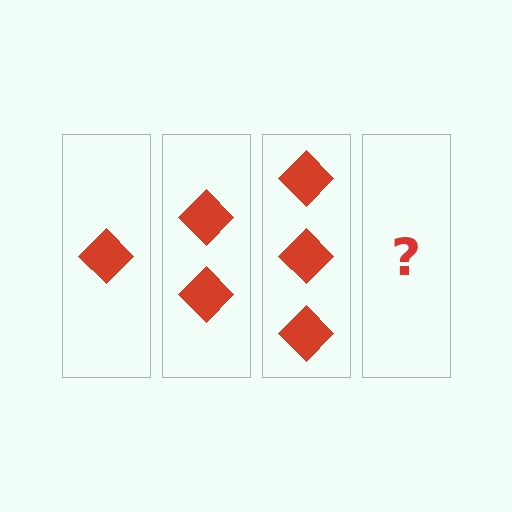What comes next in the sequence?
The next element should be 4 diamonds.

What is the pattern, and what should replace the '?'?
The pattern is that each step adds one more diamond. The '?' should be 4 diamonds.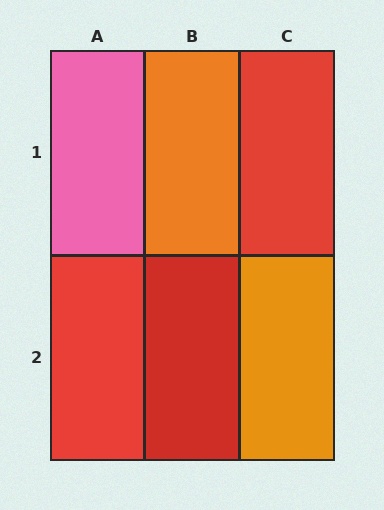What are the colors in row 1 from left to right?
Pink, orange, red.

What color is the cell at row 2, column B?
Red.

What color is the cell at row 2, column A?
Red.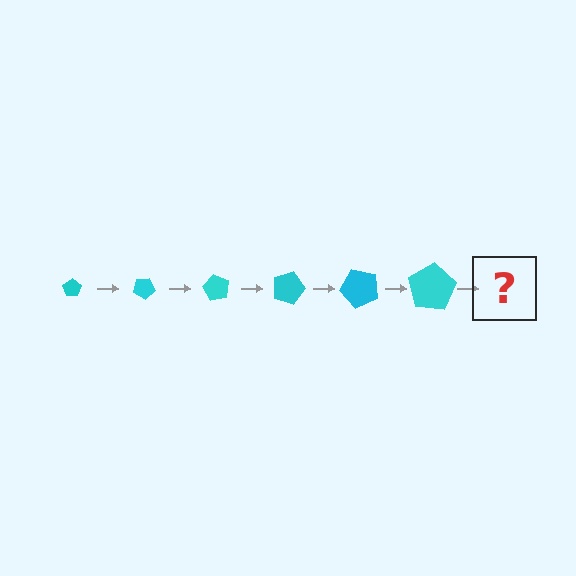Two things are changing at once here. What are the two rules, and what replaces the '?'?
The two rules are that the pentagon grows larger each step and it rotates 30 degrees each step. The '?' should be a pentagon, larger than the previous one and rotated 180 degrees from the start.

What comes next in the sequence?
The next element should be a pentagon, larger than the previous one and rotated 180 degrees from the start.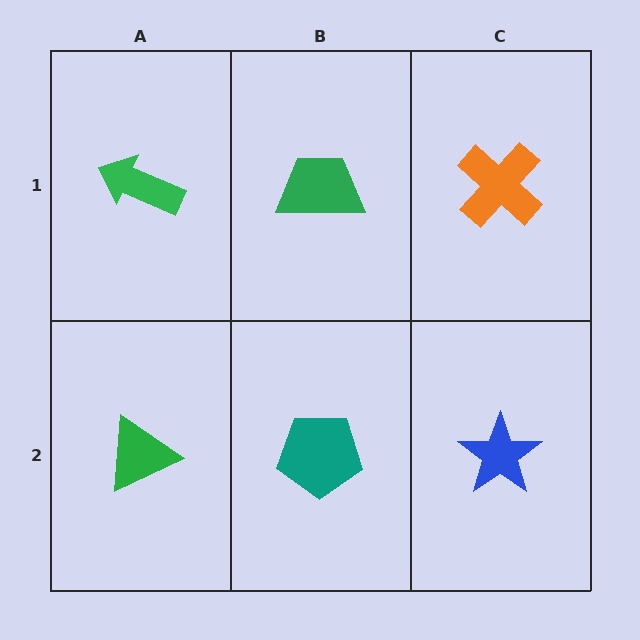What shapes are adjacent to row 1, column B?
A teal pentagon (row 2, column B), a green arrow (row 1, column A), an orange cross (row 1, column C).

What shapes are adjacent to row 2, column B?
A green trapezoid (row 1, column B), a green triangle (row 2, column A), a blue star (row 2, column C).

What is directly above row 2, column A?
A green arrow.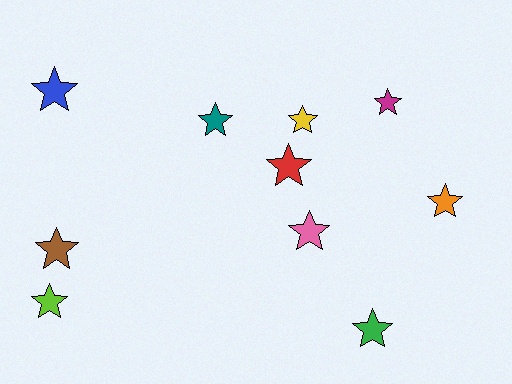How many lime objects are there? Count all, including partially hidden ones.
There is 1 lime object.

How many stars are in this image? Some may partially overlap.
There are 10 stars.